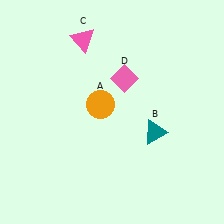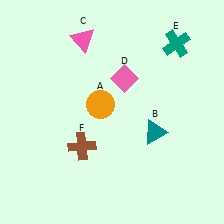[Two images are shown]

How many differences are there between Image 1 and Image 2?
There are 2 differences between the two images.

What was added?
A teal cross (E), a brown cross (F) were added in Image 2.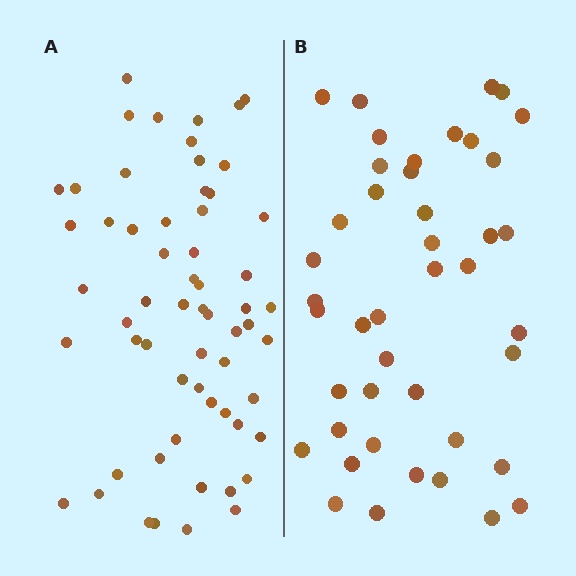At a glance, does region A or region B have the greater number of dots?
Region A (the left region) has more dots.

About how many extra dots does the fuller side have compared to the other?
Region A has approximately 15 more dots than region B.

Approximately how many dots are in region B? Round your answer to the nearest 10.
About 40 dots. (The exact count is 43, which rounds to 40.)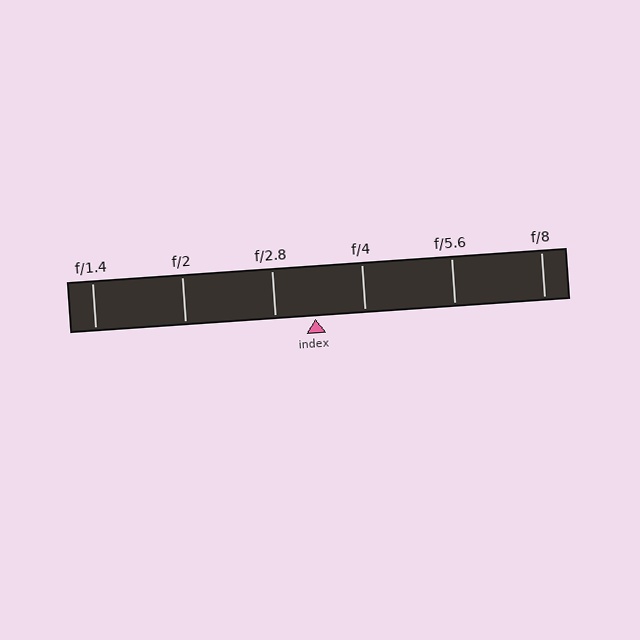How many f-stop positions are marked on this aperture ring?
There are 6 f-stop positions marked.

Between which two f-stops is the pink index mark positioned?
The index mark is between f/2.8 and f/4.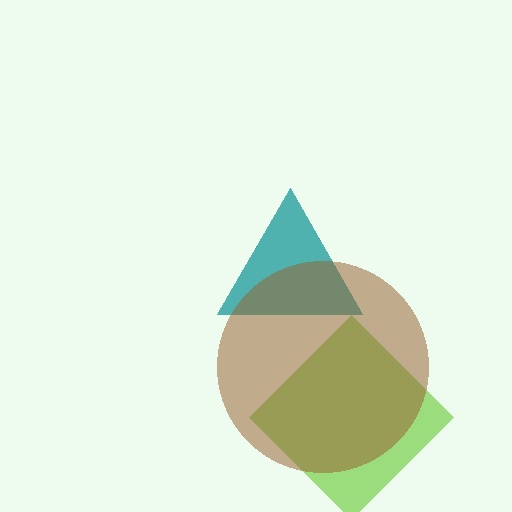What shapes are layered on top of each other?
The layered shapes are: a teal triangle, a lime diamond, a brown circle.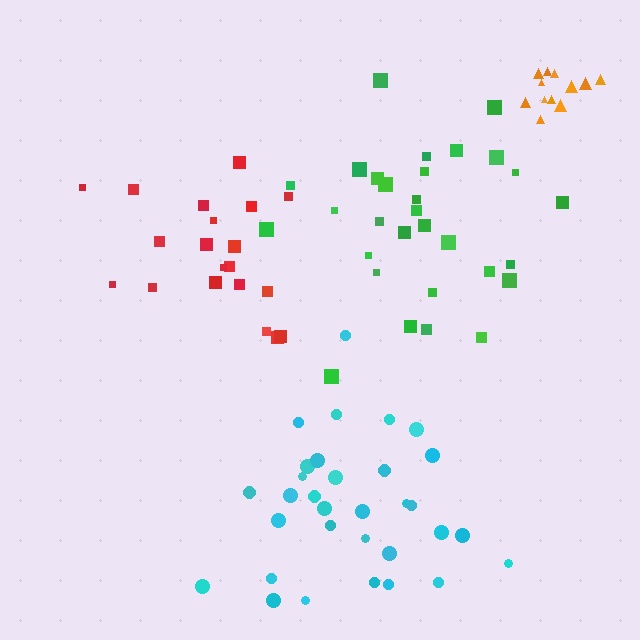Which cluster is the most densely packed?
Orange.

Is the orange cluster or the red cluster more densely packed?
Orange.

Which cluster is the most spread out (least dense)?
Red.